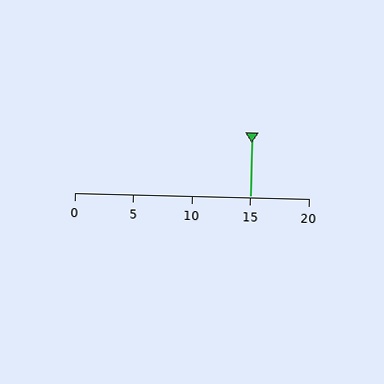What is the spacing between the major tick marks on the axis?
The major ticks are spaced 5 apart.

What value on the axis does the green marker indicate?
The marker indicates approximately 15.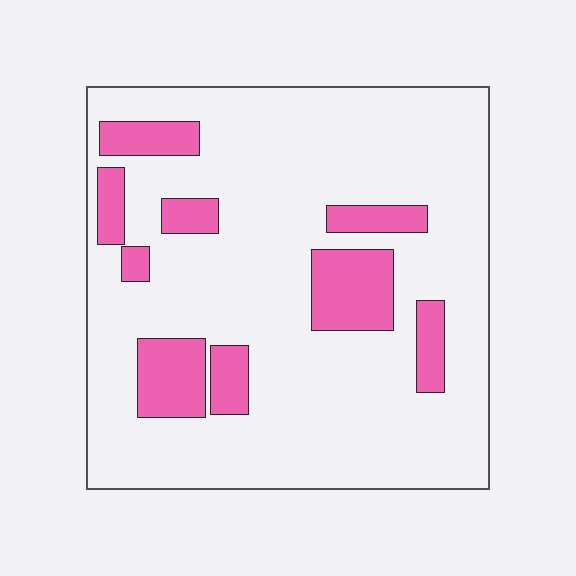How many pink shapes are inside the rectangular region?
9.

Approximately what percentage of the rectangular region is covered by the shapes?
Approximately 20%.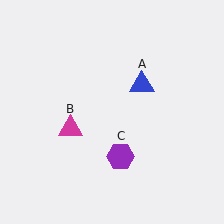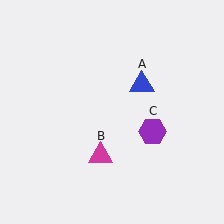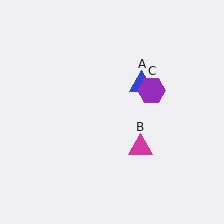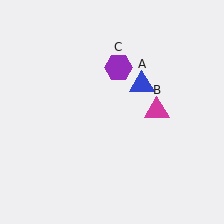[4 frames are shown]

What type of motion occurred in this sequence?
The magenta triangle (object B), purple hexagon (object C) rotated counterclockwise around the center of the scene.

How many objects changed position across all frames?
2 objects changed position: magenta triangle (object B), purple hexagon (object C).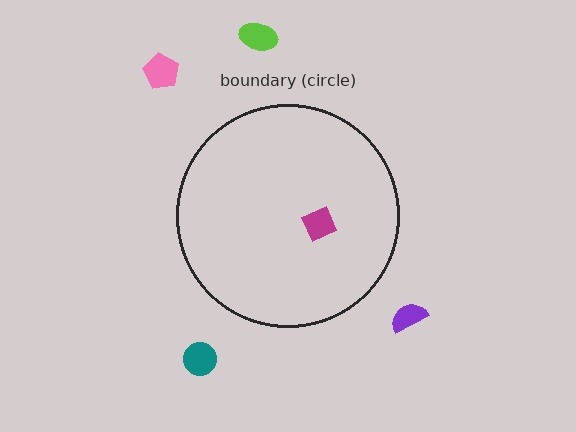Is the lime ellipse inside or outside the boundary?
Outside.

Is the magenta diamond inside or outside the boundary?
Inside.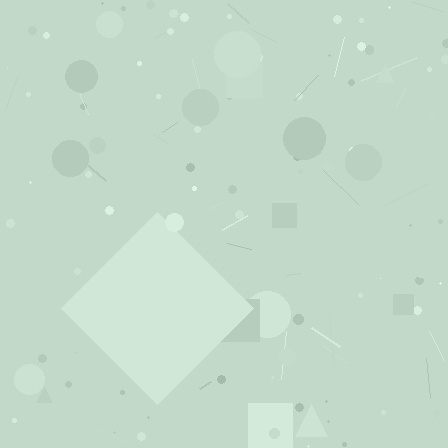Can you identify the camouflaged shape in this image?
The camouflaged shape is a diamond.